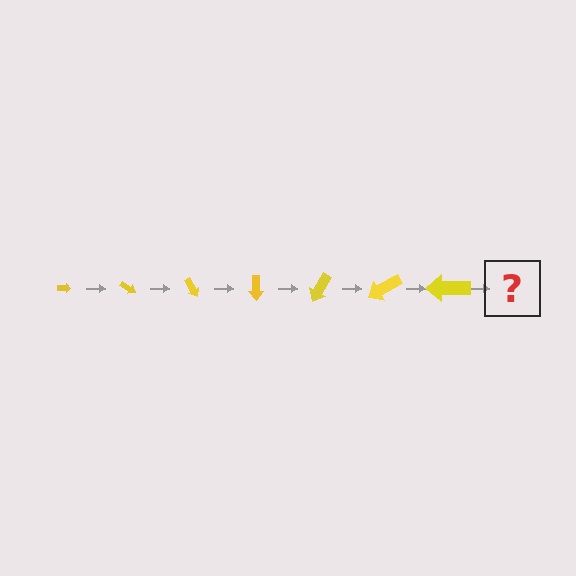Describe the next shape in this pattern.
It should be an arrow, larger than the previous one and rotated 210 degrees from the start.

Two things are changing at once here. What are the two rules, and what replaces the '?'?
The two rules are that the arrow grows larger each step and it rotates 30 degrees each step. The '?' should be an arrow, larger than the previous one and rotated 210 degrees from the start.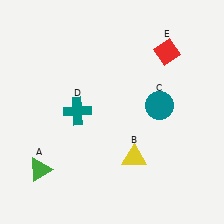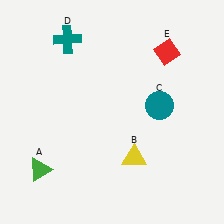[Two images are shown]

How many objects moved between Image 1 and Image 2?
1 object moved between the two images.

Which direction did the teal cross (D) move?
The teal cross (D) moved up.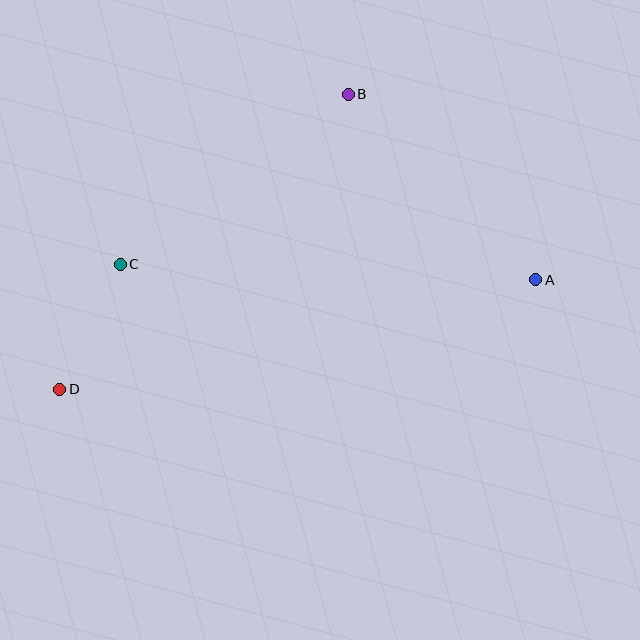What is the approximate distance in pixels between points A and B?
The distance between A and B is approximately 264 pixels.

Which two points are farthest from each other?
Points A and D are farthest from each other.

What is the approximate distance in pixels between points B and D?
The distance between B and D is approximately 413 pixels.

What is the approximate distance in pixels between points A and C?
The distance between A and C is approximately 416 pixels.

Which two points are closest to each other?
Points C and D are closest to each other.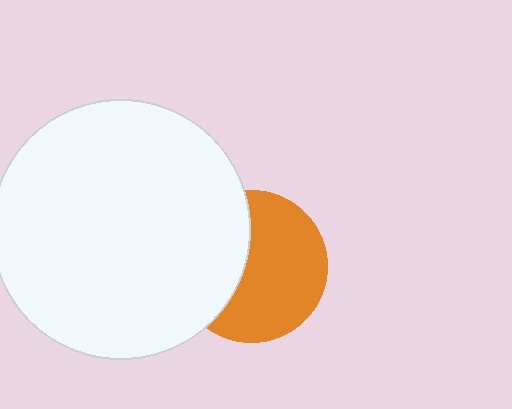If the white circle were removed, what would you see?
You would see the complete orange circle.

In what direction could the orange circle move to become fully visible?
The orange circle could move right. That would shift it out from behind the white circle entirely.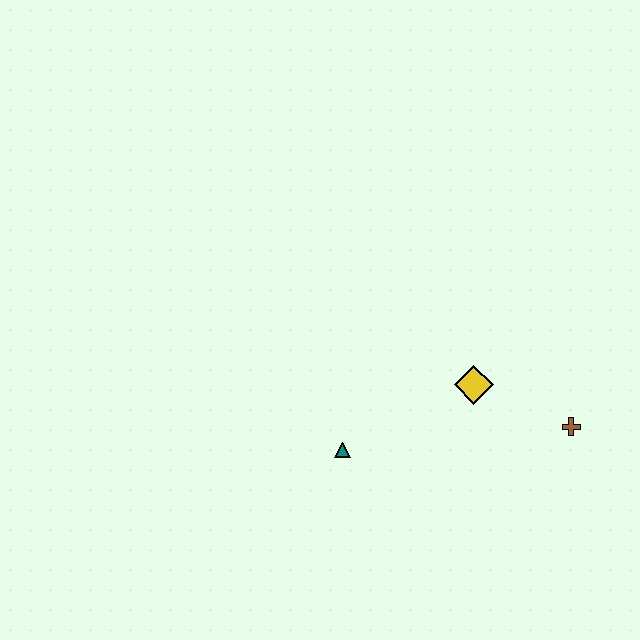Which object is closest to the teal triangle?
The yellow diamond is closest to the teal triangle.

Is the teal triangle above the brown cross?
No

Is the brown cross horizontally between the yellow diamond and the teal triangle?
No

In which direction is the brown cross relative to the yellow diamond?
The brown cross is to the right of the yellow diamond.